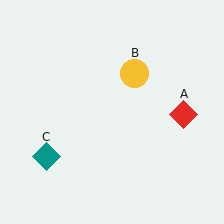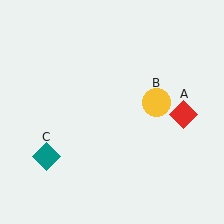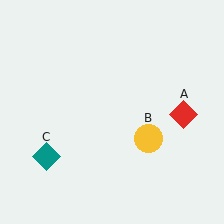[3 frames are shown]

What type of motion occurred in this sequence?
The yellow circle (object B) rotated clockwise around the center of the scene.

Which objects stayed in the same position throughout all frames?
Red diamond (object A) and teal diamond (object C) remained stationary.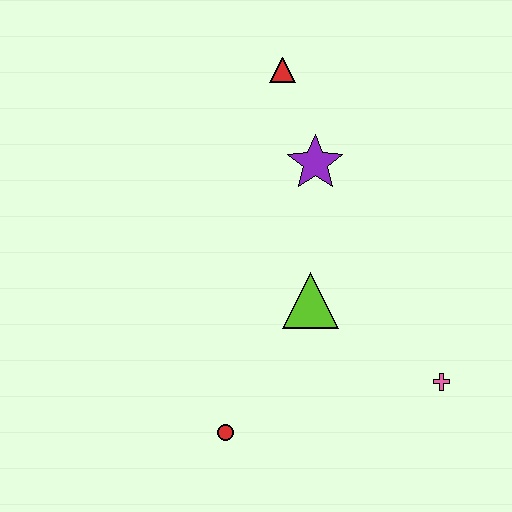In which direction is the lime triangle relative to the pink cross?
The lime triangle is to the left of the pink cross.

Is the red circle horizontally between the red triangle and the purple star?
No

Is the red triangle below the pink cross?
No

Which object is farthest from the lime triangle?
The red triangle is farthest from the lime triangle.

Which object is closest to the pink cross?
The lime triangle is closest to the pink cross.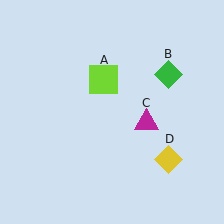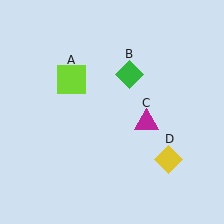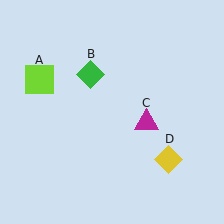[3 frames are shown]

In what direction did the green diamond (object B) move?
The green diamond (object B) moved left.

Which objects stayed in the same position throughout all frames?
Magenta triangle (object C) and yellow diamond (object D) remained stationary.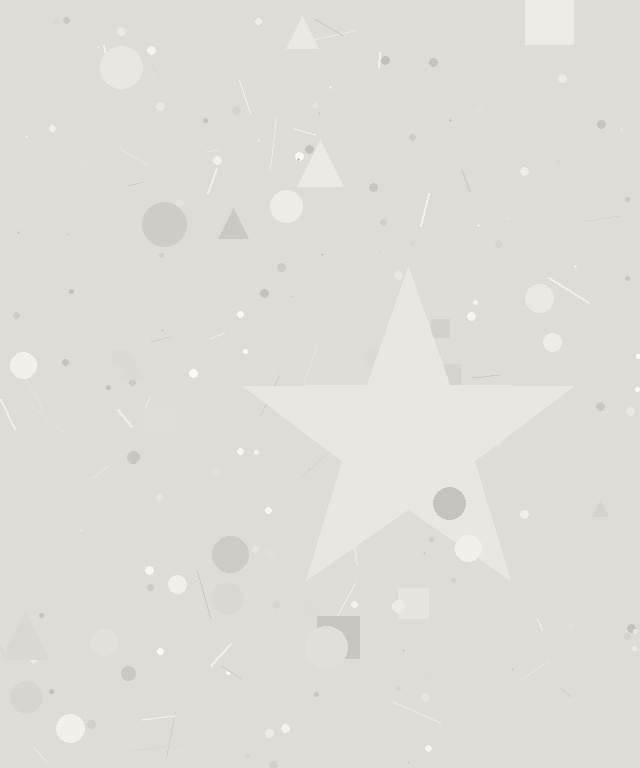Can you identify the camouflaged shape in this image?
The camouflaged shape is a star.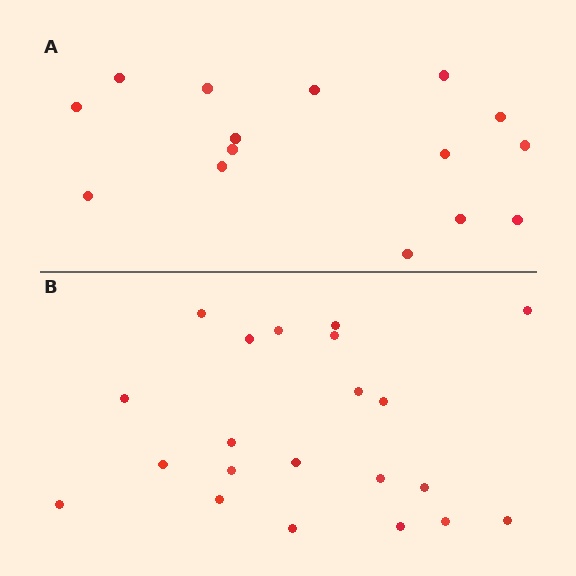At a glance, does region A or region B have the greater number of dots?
Region B (the bottom region) has more dots.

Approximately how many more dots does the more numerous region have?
Region B has about 6 more dots than region A.